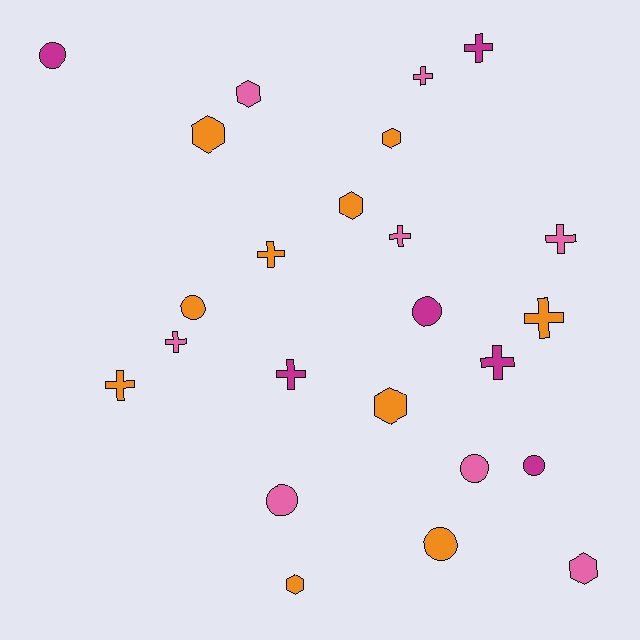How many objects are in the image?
There are 24 objects.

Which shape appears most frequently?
Cross, with 10 objects.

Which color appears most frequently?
Orange, with 10 objects.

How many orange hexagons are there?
There are 5 orange hexagons.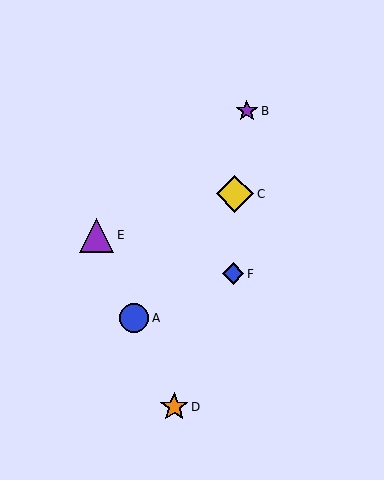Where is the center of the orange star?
The center of the orange star is at (174, 407).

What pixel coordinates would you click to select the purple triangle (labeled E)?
Click at (97, 235) to select the purple triangle E.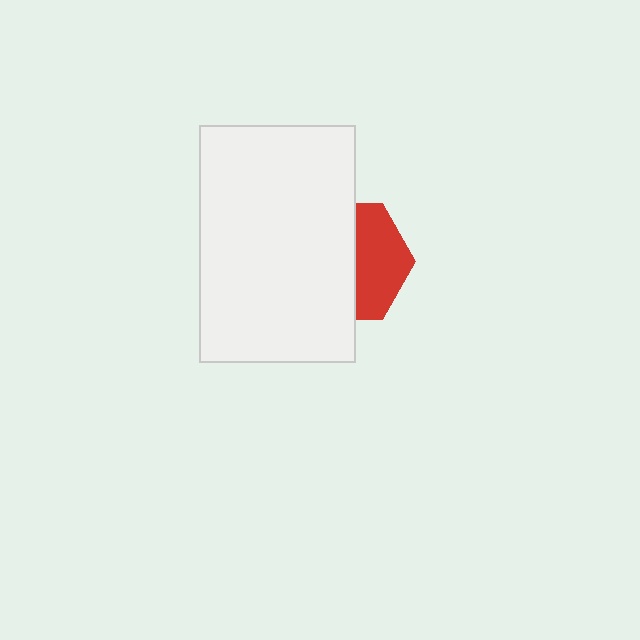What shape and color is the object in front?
The object in front is a white rectangle.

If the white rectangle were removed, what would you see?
You would see the complete red hexagon.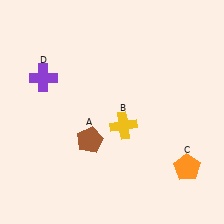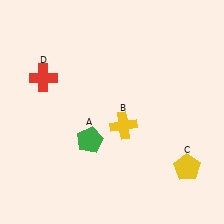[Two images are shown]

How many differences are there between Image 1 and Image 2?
There are 3 differences between the two images.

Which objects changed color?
A changed from brown to green. C changed from orange to yellow. D changed from purple to red.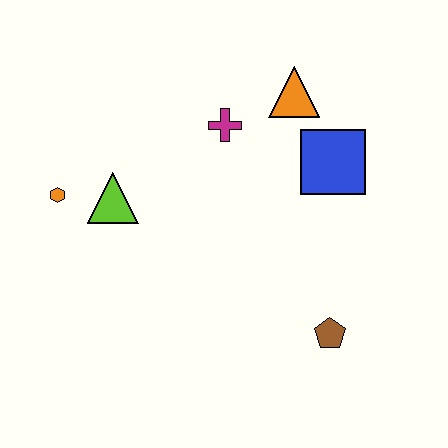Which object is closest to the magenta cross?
The orange triangle is closest to the magenta cross.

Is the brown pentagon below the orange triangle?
Yes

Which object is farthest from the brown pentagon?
The orange hexagon is farthest from the brown pentagon.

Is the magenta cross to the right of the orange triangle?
No